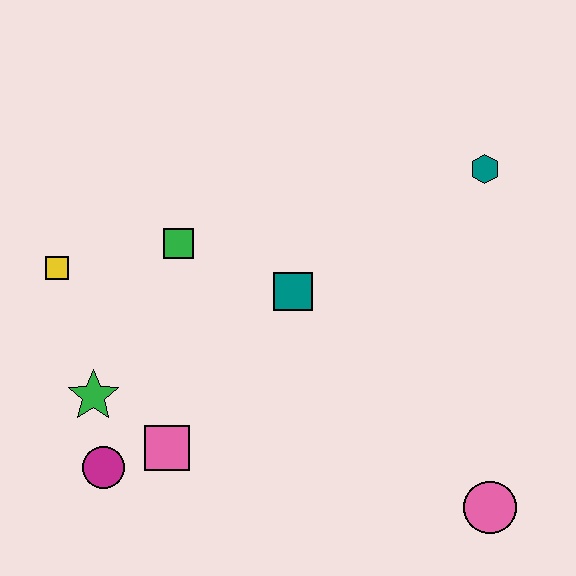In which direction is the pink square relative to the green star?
The pink square is to the right of the green star.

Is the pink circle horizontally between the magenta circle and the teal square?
No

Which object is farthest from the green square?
The pink circle is farthest from the green square.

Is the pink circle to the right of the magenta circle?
Yes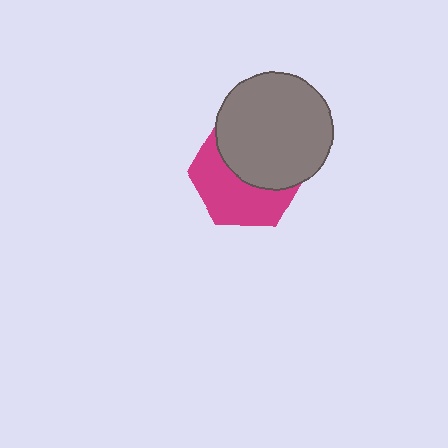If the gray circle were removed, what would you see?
You would see the complete magenta hexagon.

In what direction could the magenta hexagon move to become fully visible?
The magenta hexagon could move down. That would shift it out from behind the gray circle entirely.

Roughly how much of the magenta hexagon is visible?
About half of it is visible (roughly 50%).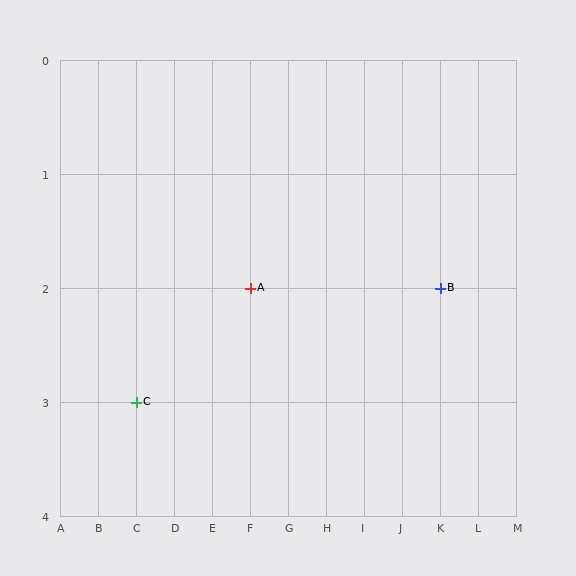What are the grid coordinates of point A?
Point A is at grid coordinates (F, 2).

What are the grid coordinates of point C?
Point C is at grid coordinates (C, 3).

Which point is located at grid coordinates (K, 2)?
Point B is at (K, 2).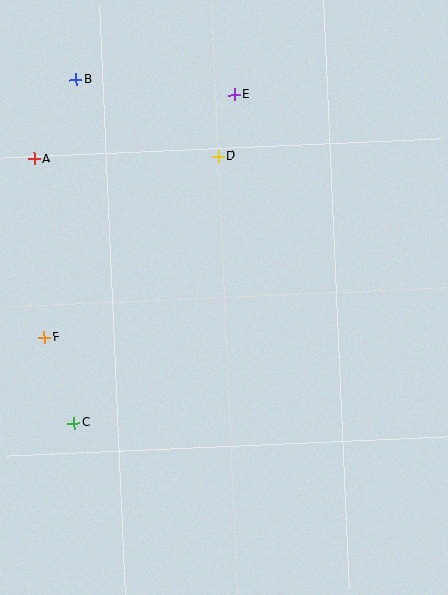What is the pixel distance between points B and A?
The distance between B and A is 90 pixels.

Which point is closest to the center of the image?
Point D at (218, 156) is closest to the center.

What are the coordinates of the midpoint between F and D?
The midpoint between F and D is at (131, 247).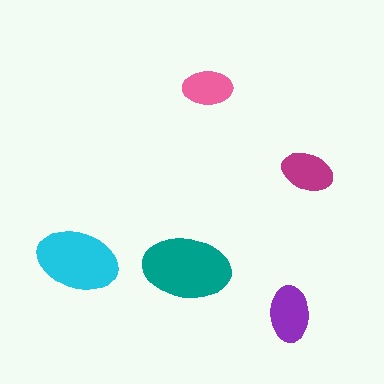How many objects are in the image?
There are 5 objects in the image.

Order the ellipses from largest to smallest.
the teal one, the cyan one, the purple one, the magenta one, the pink one.